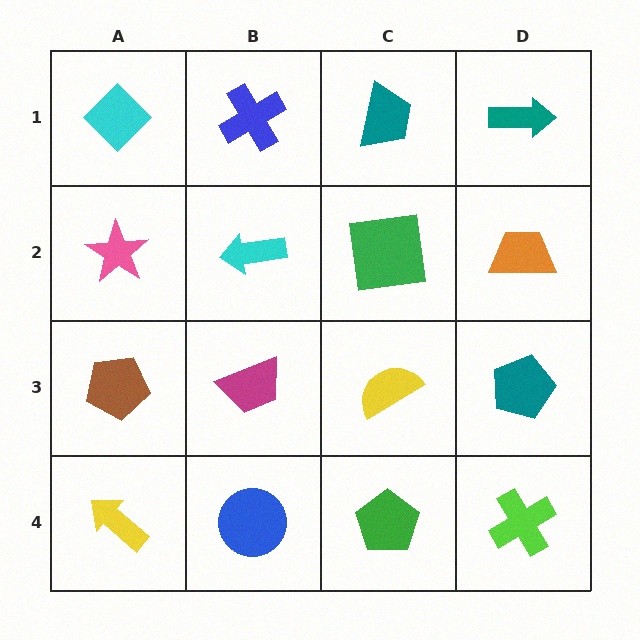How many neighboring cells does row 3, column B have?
4.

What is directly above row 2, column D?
A teal arrow.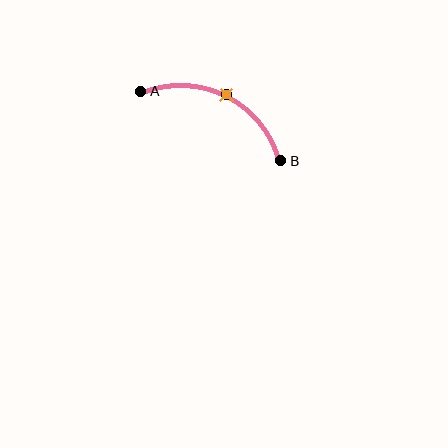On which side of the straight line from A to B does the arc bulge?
The arc bulges above the straight line connecting A and B.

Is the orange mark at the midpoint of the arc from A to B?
Yes. The orange mark lies on the arc at equal arc-length from both A and B — it is the arc midpoint.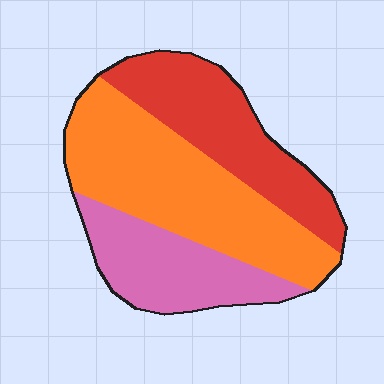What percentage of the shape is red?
Red takes up about one third (1/3) of the shape.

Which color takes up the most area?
Orange, at roughly 45%.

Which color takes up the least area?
Pink, at roughly 25%.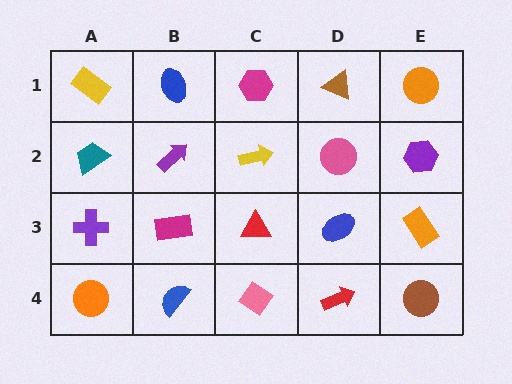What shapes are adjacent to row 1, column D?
A pink circle (row 2, column D), a magenta hexagon (row 1, column C), an orange circle (row 1, column E).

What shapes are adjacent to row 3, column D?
A pink circle (row 2, column D), a red arrow (row 4, column D), a red triangle (row 3, column C), an orange rectangle (row 3, column E).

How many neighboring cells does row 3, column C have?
4.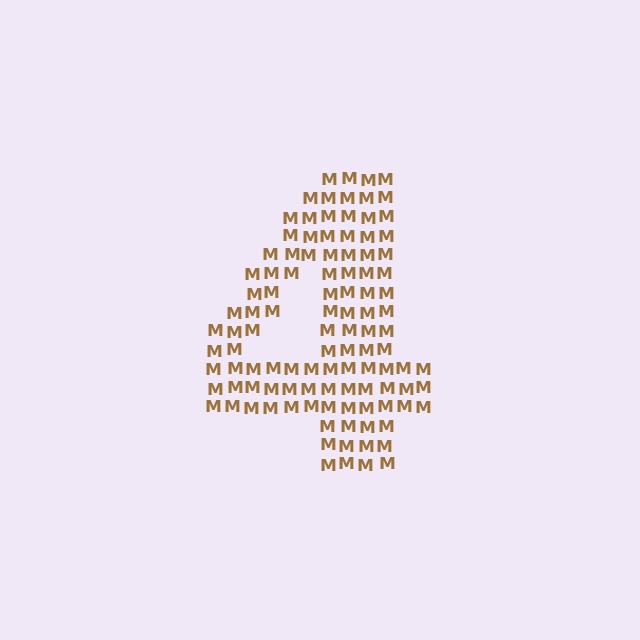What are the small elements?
The small elements are letter M's.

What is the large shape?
The large shape is the digit 4.